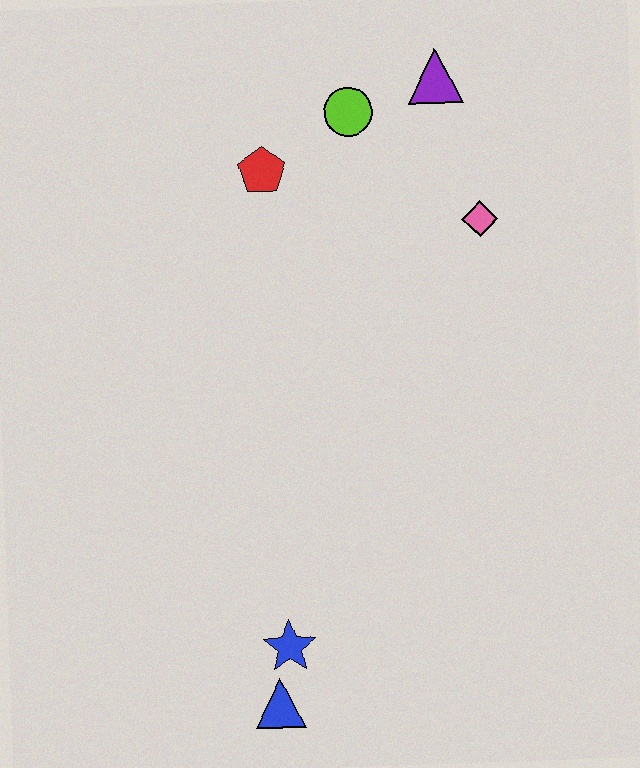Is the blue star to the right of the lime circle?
No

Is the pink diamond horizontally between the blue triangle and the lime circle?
No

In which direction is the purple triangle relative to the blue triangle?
The purple triangle is above the blue triangle.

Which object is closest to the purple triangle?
The lime circle is closest to the purple triangle.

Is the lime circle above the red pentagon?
Yes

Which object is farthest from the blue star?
The purple triangle is farthest from the blue star.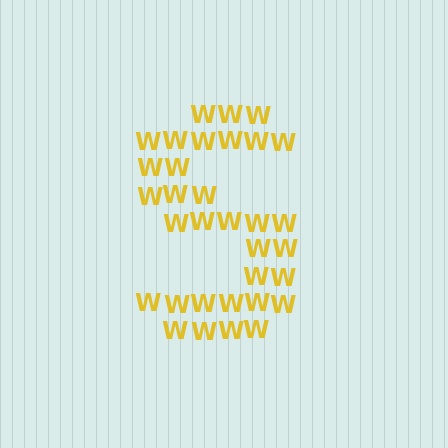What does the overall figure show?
The overall figure shows the letter S.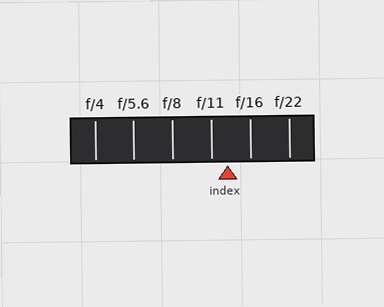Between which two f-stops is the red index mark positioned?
The index mark is between f/11 and f/16.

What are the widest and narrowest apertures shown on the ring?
The widest aperture shown is f/4 and the narrowest is f/22.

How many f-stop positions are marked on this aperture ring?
There are 6 f-stop positions marked.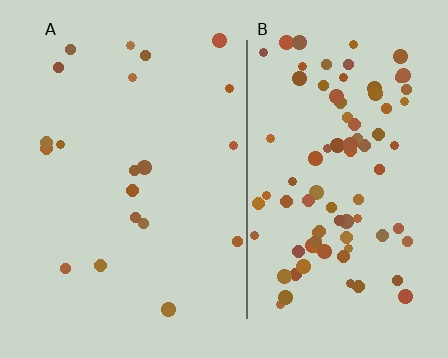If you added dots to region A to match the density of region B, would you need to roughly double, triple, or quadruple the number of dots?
Approximately quadruple.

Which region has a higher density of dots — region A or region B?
B (the right).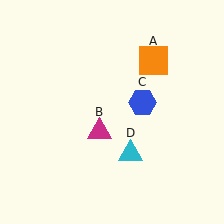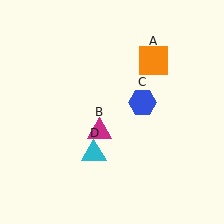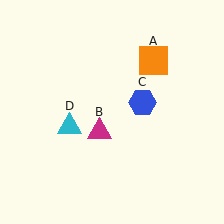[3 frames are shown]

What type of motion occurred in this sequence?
The cyan triangle (object D) rotated clockwise around the center of the scene.